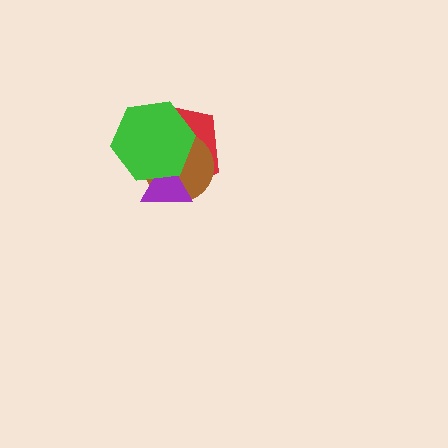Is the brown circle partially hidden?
Yes, it is partially covered by another shape.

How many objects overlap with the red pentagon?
3 objects overlap with the red pentagon.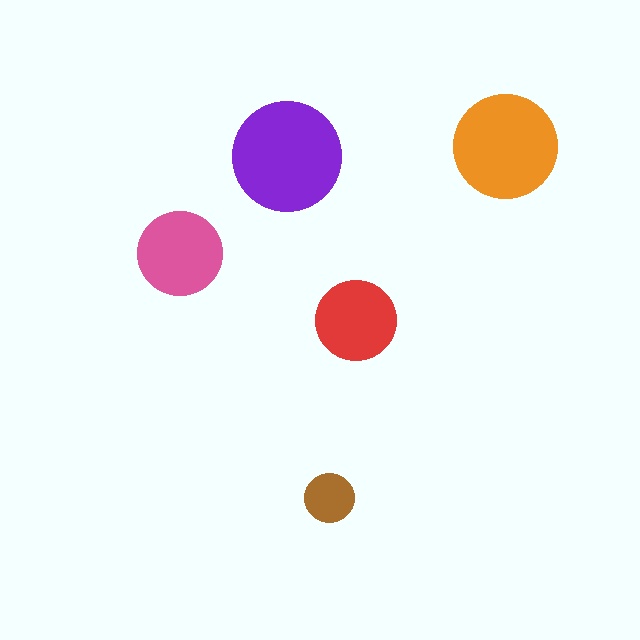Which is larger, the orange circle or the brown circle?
The orange one.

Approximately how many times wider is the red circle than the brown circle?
About 1.5 times wider.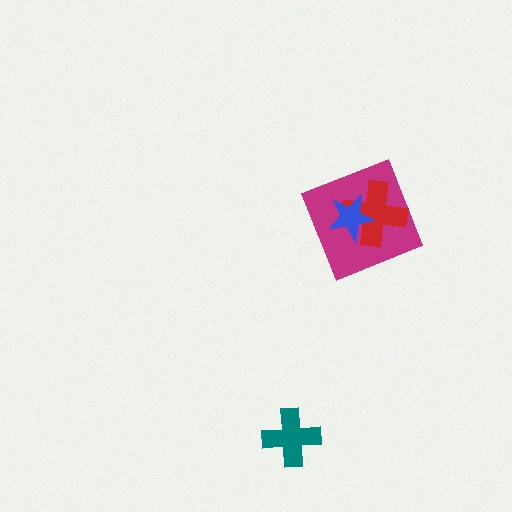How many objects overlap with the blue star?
2 objects overlap with the blue star.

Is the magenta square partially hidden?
Yes, it is partially covered by another shape.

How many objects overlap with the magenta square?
2 objects overlap with the magenta square.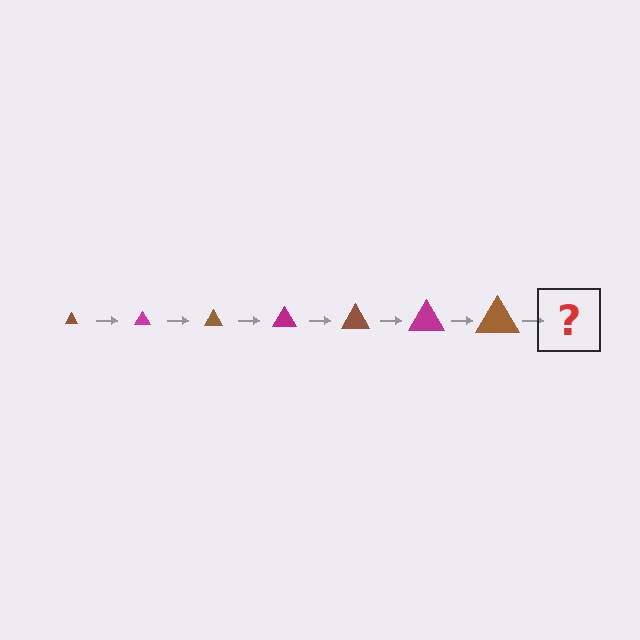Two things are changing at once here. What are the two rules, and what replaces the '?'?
The two rules are that the triangle grows larger each step and the color cycles through brown and magenta. The '?' should be a magenta triangle, larger than the previous one.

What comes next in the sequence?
The next element should be a magenta triangle, larger than the previous one.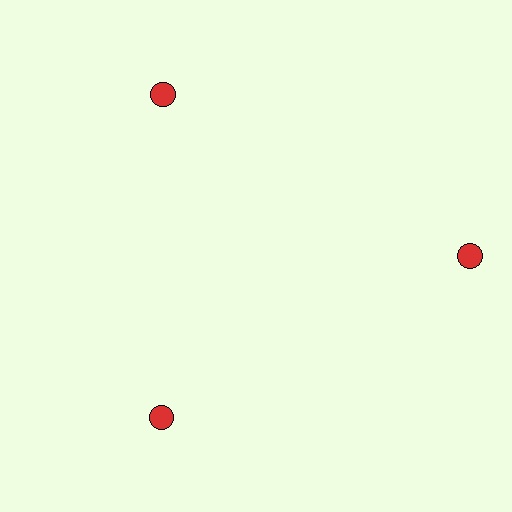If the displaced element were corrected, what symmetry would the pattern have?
It would have 3-fold rotational symmetry — the pattern would map onto itself every 120 degrees.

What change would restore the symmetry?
The symmetry would be restored by moving it inward, back onto the ring so that all 3 circles sit at equal angles and equal distance from the center.